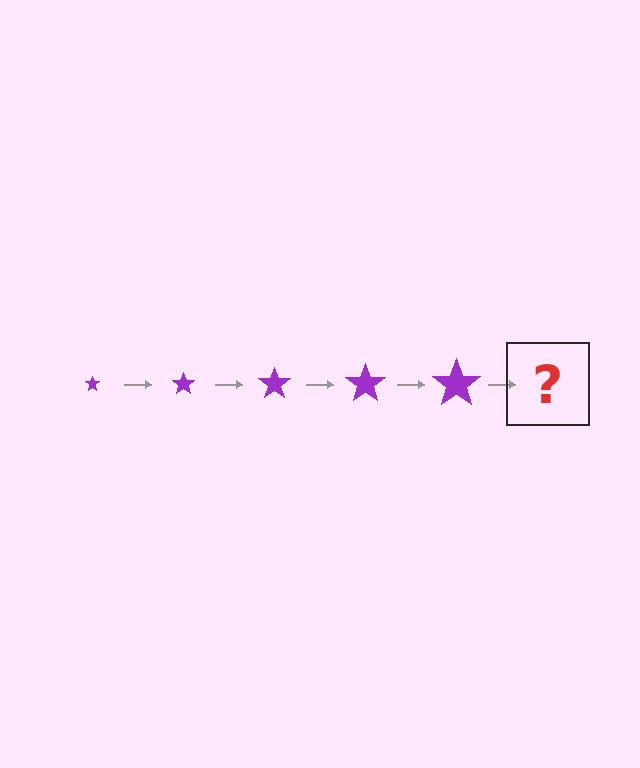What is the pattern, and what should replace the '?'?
The pattern is that the star gets progressively larger each step. The '?' should be a purple star, larger than the previous one.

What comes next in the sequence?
The next element should be a purple star, larger than the previous one.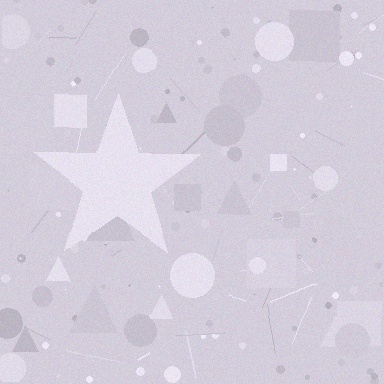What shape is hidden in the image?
A star is hidden in the image.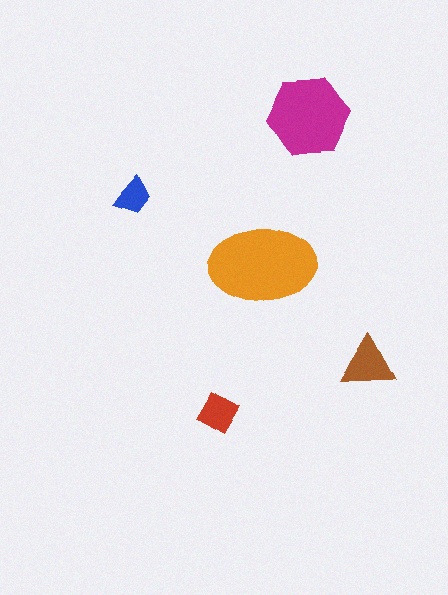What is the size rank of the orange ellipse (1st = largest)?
1st.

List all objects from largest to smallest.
The orange ellipse, the magenta hexagon, the brown triangle, the red diamond, the blue trapezoid.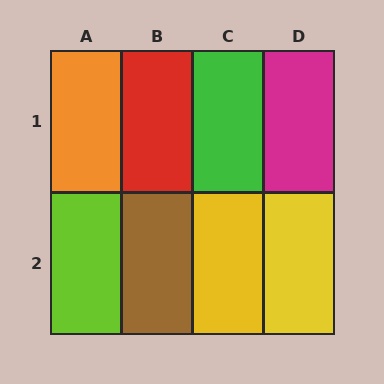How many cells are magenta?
1 cell is magenta.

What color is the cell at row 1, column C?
Green.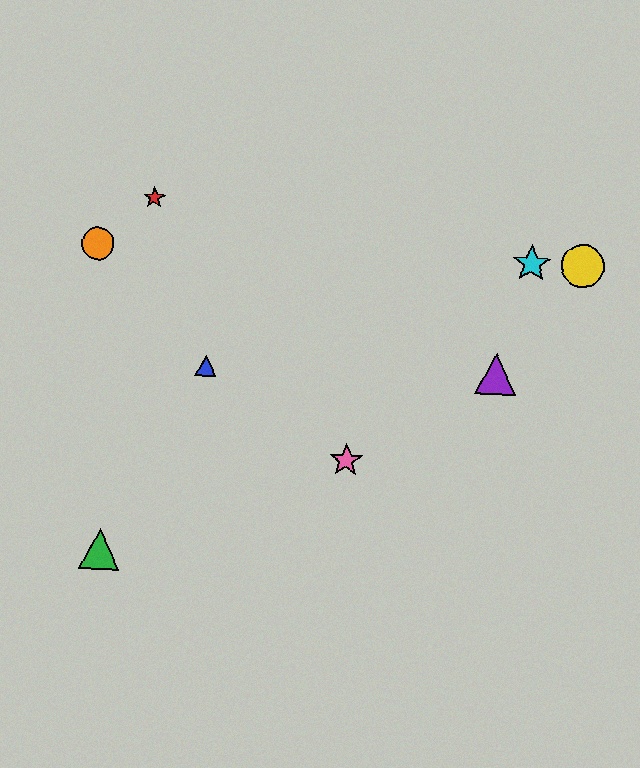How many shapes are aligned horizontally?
3 shapes (the yellow circle, the orange circle, the cyan star) are aligned horizontally.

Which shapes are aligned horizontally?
The yellow circle, the orange circle, the cyan star are aligned horizontally.